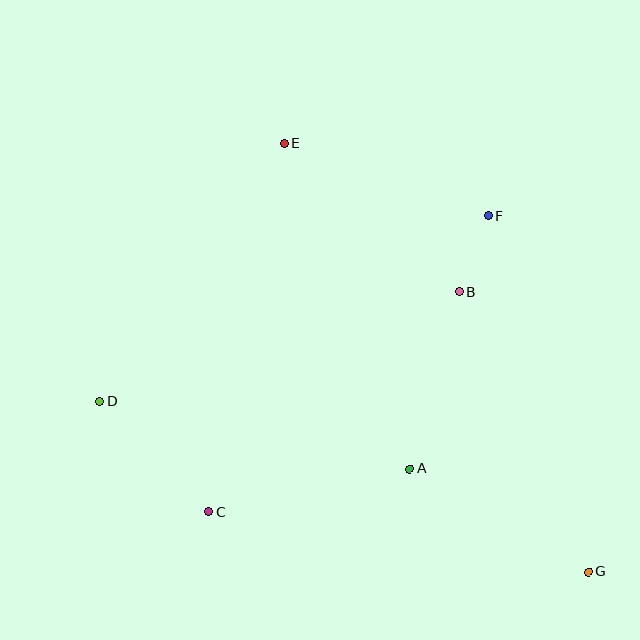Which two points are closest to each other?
Points B and F are closest to each other.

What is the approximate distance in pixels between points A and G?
The distance between A and G is approximately 206 pixels.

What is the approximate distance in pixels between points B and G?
The distance between B and G is approximately 308 pixels.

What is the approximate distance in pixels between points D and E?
The distance between D and E is approximately 317 pixels.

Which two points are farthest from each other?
Points E and G are farthest from each other.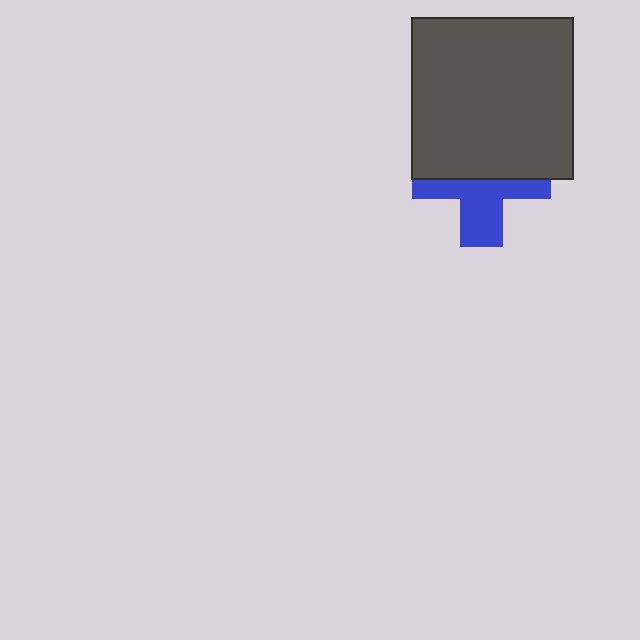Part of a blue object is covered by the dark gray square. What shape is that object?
It is a cross.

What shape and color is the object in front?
The object in front is a dark gray square.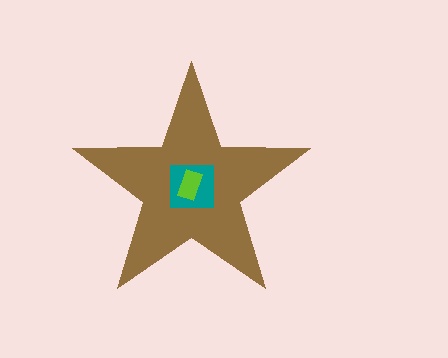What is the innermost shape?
The lime rectangle.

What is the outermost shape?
The brown star.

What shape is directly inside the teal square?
The lime rectangle.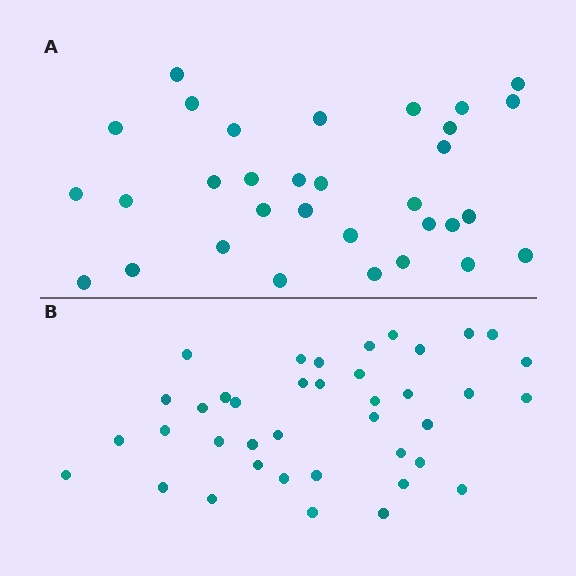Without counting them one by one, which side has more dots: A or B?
Region B (the bottom region) has more dots.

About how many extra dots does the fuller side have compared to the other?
Region B has roughly 8 or so more dots than region A.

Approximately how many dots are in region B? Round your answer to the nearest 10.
About 40 dots. (The exact count is 39, which rounds to 40.)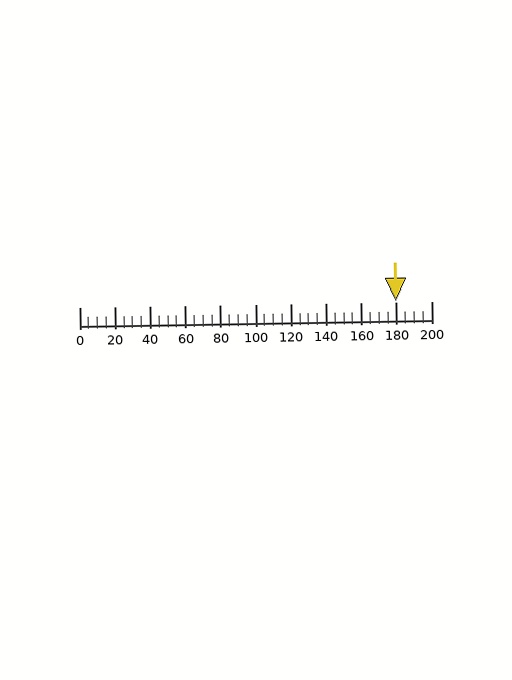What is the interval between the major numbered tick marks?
The major tick marks are spaced 20 units apart.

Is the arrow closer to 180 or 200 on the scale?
The arrow is closer to 180.